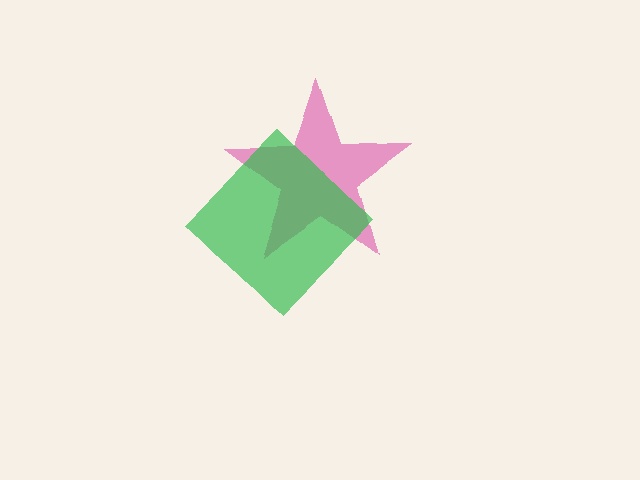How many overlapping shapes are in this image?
There are 2 overlapping shapes in the image.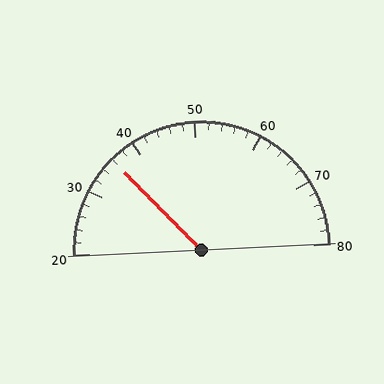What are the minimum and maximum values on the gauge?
The gauge ranges from 20 to 80.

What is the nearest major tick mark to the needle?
The nearest major tick mark is 40.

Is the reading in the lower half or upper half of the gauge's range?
The reading is in the lower half of the range (20 to 80).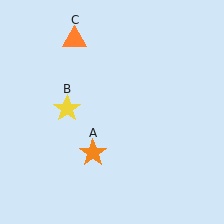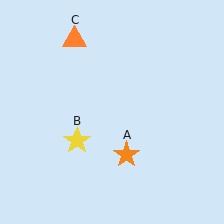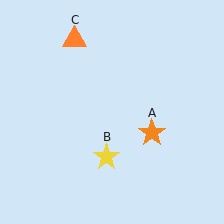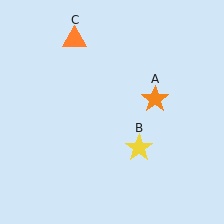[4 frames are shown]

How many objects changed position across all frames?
2 objects changed position: orange star (object A), yellow star (object B).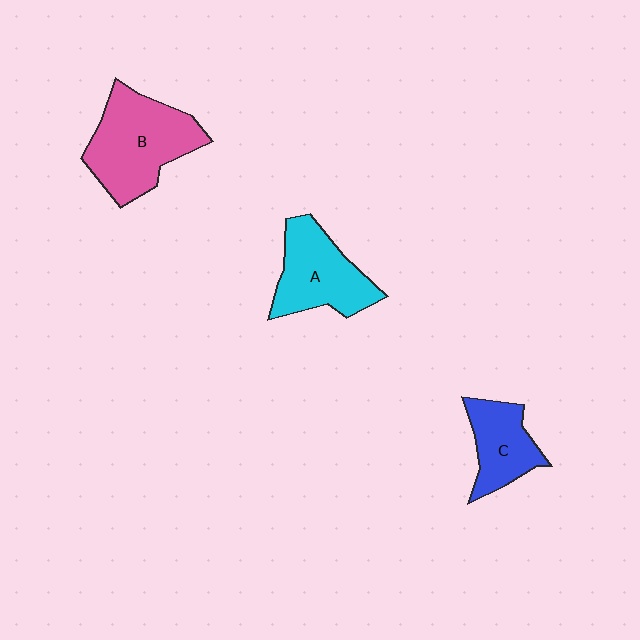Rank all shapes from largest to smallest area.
From largest to smallest: B (pink), A (cyan), C (blue).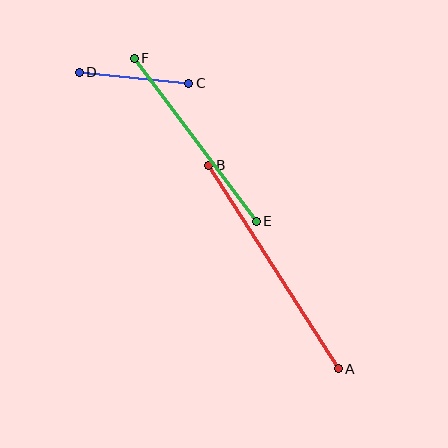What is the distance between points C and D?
The distance is approximately 110 pixels.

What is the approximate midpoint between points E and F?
The midpoint is at approximately (195, 140) pixels.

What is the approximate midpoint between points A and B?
The midpoint is at approximately (274, 267) pixels.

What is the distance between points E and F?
The distance is approximately 204 pixels.